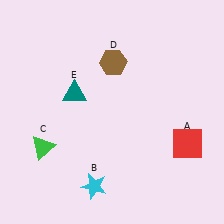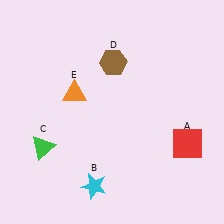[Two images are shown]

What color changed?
The triangle (E) changed from teal in Image 1 to orange in Image 2.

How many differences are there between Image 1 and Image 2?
There is 1 difference between the two images.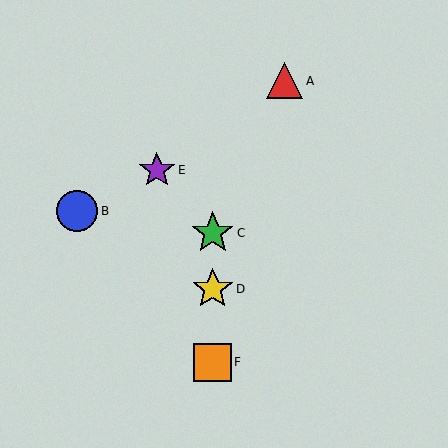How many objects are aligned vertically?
3 objects (C, D, F) are aligned vertically.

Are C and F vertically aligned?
Yes, both are at x≈213.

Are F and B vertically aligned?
No, F is at x≈213 and B is at x≈77.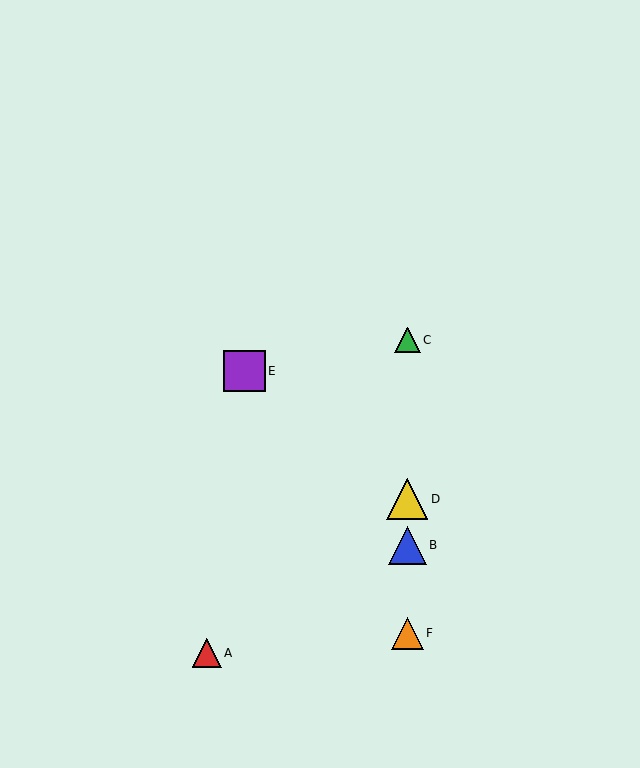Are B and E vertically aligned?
No, B is at x≈407 and E is at x≈244.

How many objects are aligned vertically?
4 objects (B, C, D, F) are aligned vertically.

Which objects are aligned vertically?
Objects B, C, D, F are aligned vertically.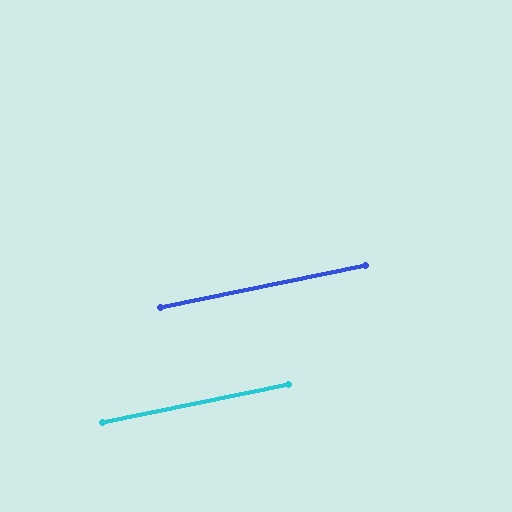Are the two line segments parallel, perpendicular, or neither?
Parallel — their directions differ by only 0.1°.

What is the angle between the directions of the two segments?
Approximately 0 degrees.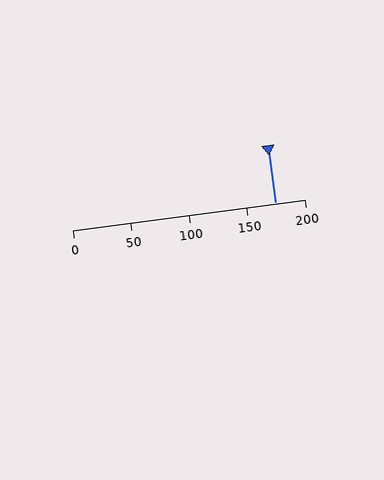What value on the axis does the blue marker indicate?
The marker indicates approximately 175.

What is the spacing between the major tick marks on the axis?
The major ticks are spaced 50 apart.